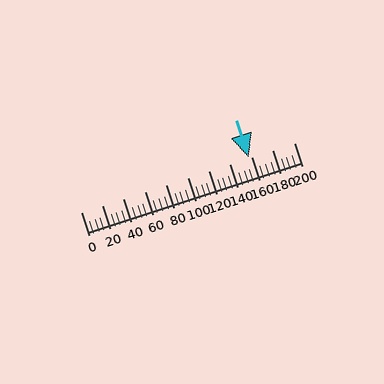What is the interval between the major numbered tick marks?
The major tick marks are spaced 20 units apart.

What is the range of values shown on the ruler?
The ruler shows values from 0 to 200.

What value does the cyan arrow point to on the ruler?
The cyan arrow points to approximately 158.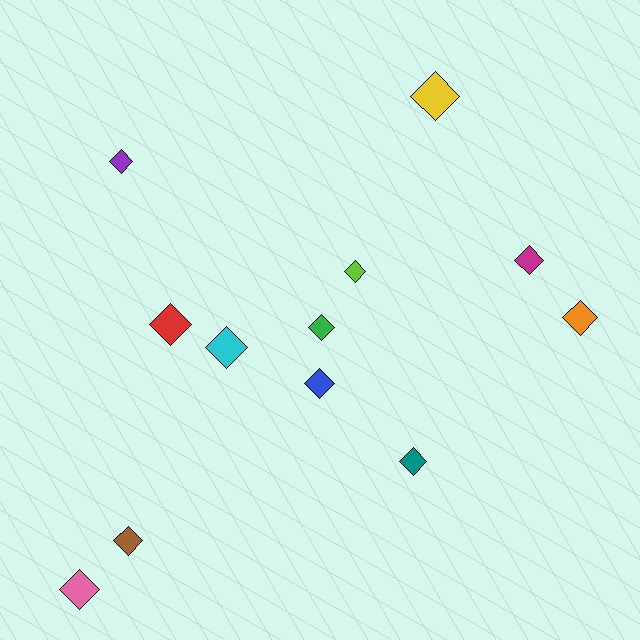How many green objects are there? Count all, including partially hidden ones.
There is 1 green object.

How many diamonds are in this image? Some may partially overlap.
There are 12 diamonds.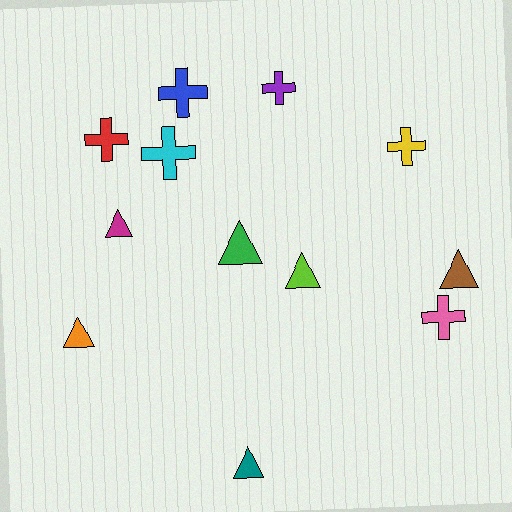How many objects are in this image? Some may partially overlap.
There are 12 objects.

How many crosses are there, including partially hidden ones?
There are 6 crosses.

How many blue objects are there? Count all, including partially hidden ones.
There is 1 blue object.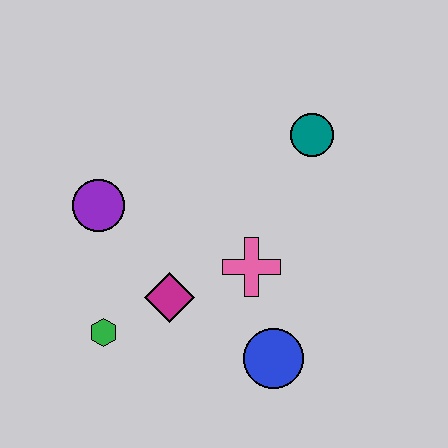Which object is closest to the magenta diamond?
The green hexagon is closest to the magenta diamond.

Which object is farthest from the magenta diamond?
The teal circle is farthest from the magenta diamond.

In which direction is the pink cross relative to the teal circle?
The pink cross is below the teal circle.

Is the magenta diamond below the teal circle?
Yes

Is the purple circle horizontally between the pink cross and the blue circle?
No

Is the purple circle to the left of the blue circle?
Yes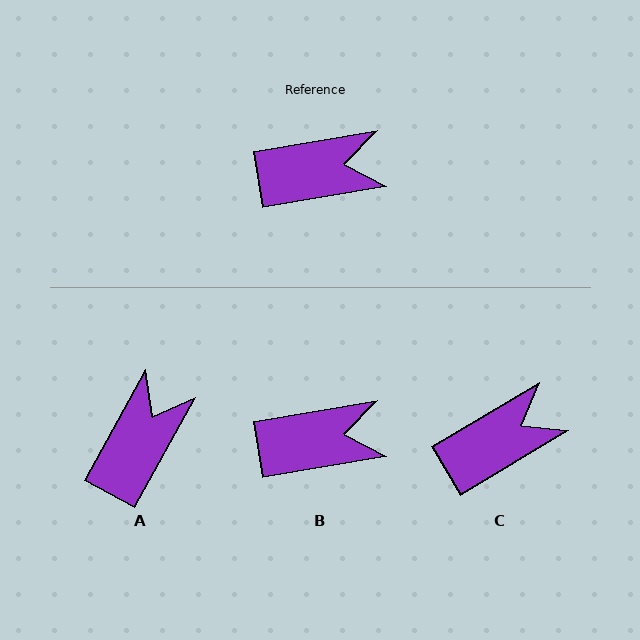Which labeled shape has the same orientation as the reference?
B.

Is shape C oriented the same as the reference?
No, it is off by about 21 degrees.